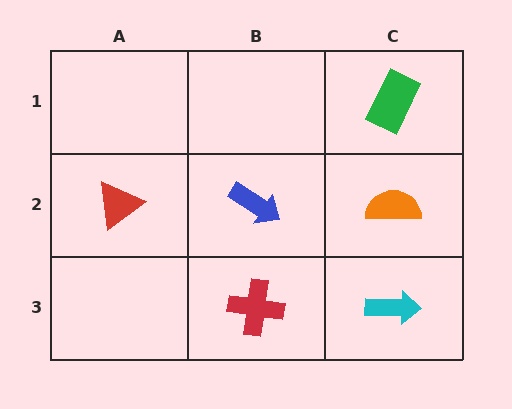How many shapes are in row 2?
3 shapes.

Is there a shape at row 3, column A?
No, that cell is empty.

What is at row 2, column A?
A red triangle.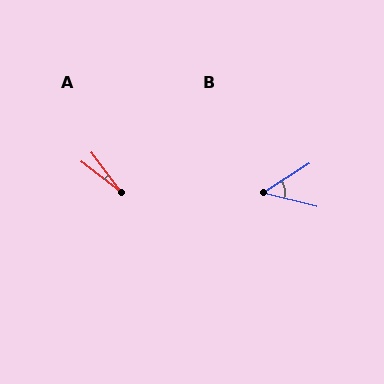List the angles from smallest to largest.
A (16°), B (47°).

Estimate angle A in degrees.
Approximately 16 degrees.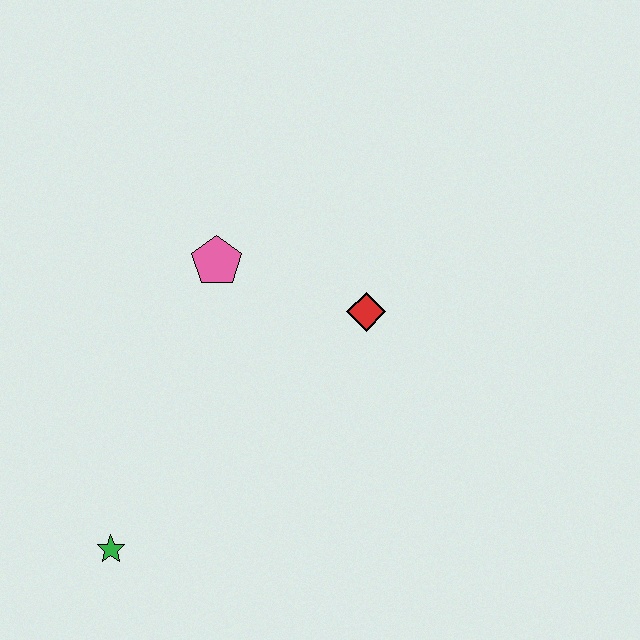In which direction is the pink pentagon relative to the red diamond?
The pink pentagon is to the left of the red diamond.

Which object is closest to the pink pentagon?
The red diamond is closest to the pink pentagon.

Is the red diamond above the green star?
Yes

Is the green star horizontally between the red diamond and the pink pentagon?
No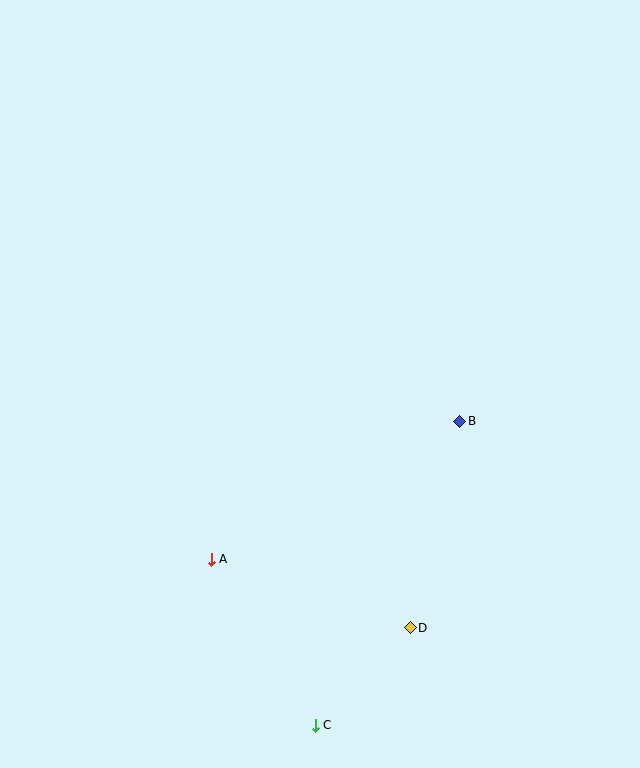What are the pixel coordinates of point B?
Point B is at (460, 421).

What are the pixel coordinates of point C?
Point C is at (315, 725).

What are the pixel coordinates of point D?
Point D is at (410, 628).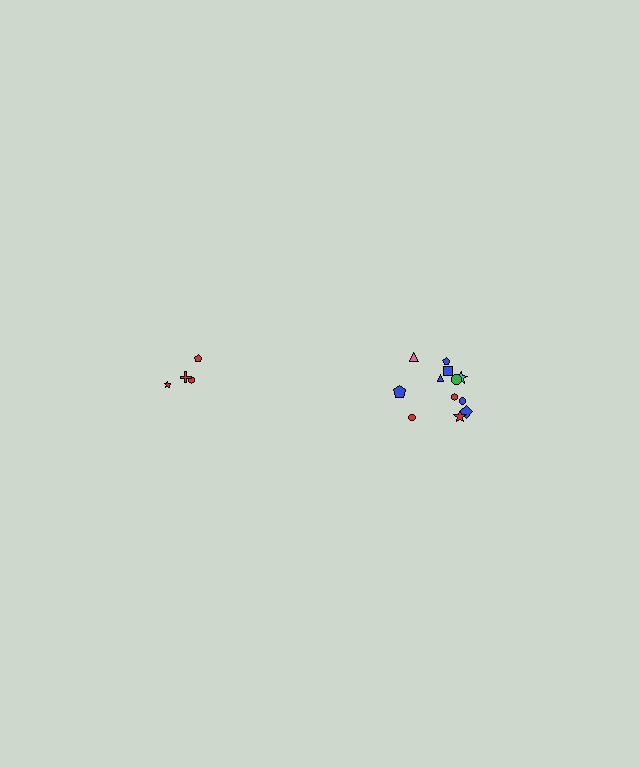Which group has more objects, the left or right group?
The right group.